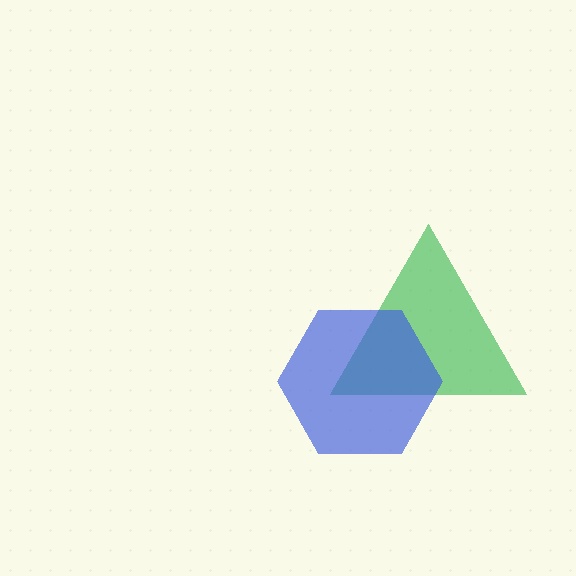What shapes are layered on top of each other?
The layered shapes are: a green triangle, a blue hexagon.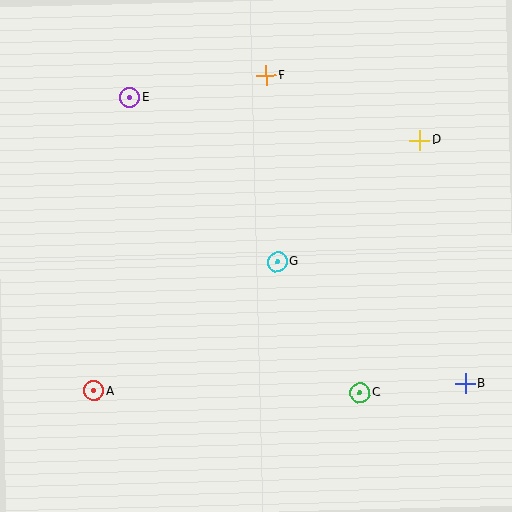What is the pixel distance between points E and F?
The distance between E and F is 138 pixels.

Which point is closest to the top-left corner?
Point E is closest to the top-left corner.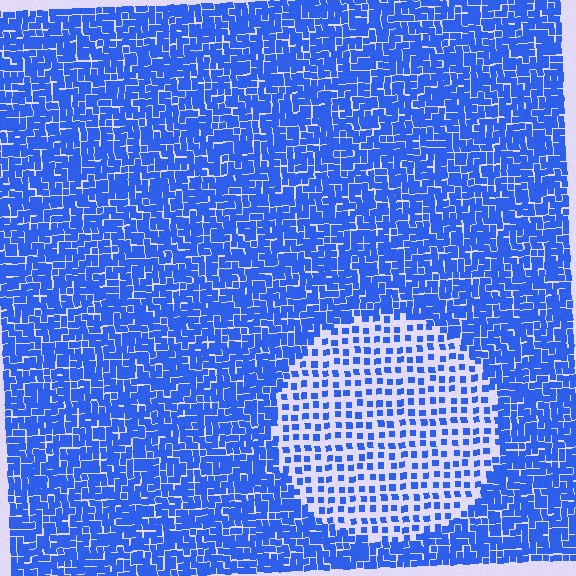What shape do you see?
I see a circle.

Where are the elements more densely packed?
The elements are more densely packed outside the circle boundary.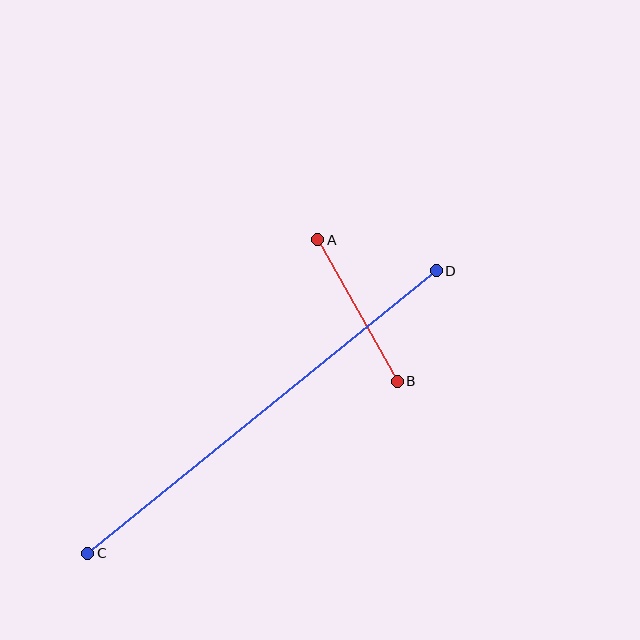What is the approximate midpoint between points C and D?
The midpoint is at approximately (262, 412) pixels.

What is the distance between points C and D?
The distance is approximately 449 pixels.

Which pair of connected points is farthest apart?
Points C and D are farthest apart.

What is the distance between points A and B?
The distance is approximately 162 pixels.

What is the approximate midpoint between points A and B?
The midpoint is at approximately (357, 311) pixels.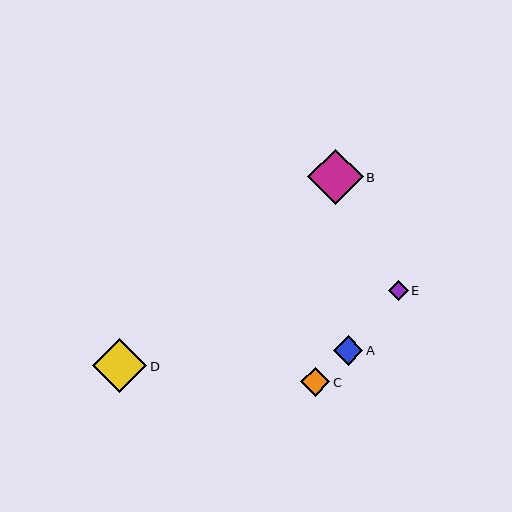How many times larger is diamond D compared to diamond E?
Diamond D is approximately 2.7 times the size of diamond E.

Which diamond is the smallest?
Diamond E is the smallest with a size of approximately 20 pixels.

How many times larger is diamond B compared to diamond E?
Diamond B is approximately 2.8 times the size of diamond E.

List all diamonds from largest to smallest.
From largest to smallest: B, D, A, C, E.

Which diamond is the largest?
Diamond B is the largest with a size of approximately 56 pixels.